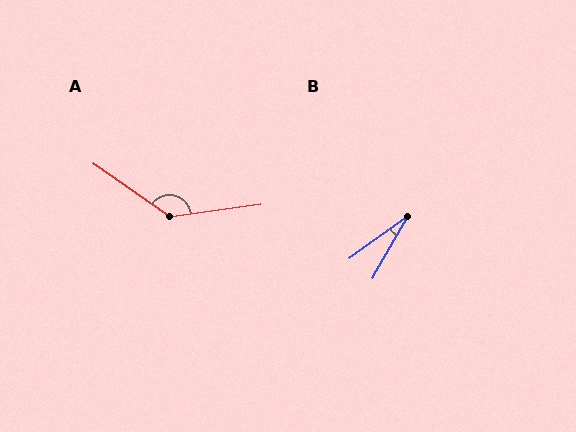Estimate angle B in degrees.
Approximately 24 degrees.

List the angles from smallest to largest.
B (24°), A (137°).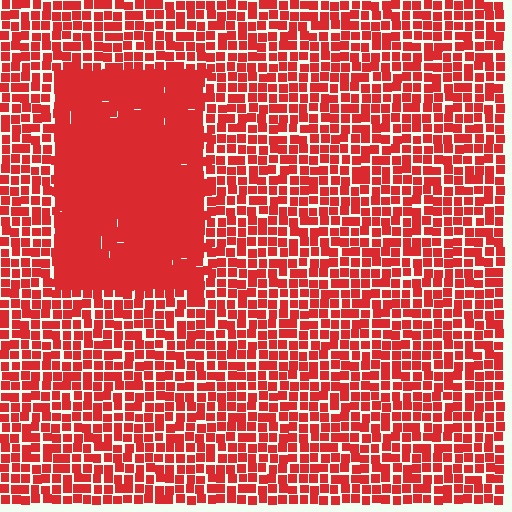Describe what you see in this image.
The image contains small red elements arranged at two different densities. A rectangle-shaped region is visible where the elements are more densely packed than the surrounding area.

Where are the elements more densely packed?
The elements are more densely packed inside the rectangle boundary.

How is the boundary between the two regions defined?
The boundary is defined by a change in element density (approximately 1.7x ratio). All elements are the same color, size, and shape.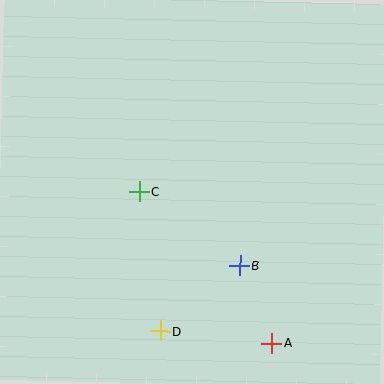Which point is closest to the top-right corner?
Point B is closest to the top-right corner.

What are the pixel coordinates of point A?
Point A is at (271, 343).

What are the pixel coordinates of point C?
Point C is at (139, 192).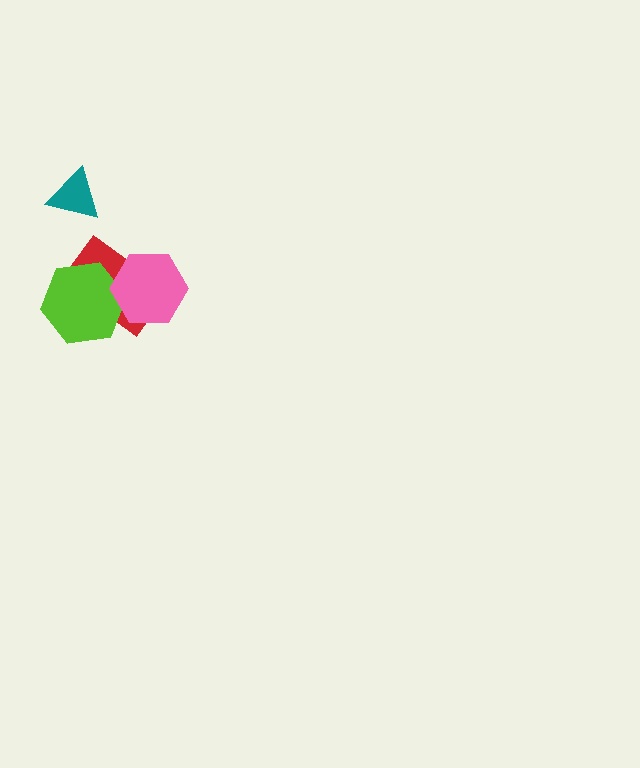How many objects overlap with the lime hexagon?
2 objects overlap with the lime hexagon.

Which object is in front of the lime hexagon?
The pink hexagon is in front of the lime hexagon.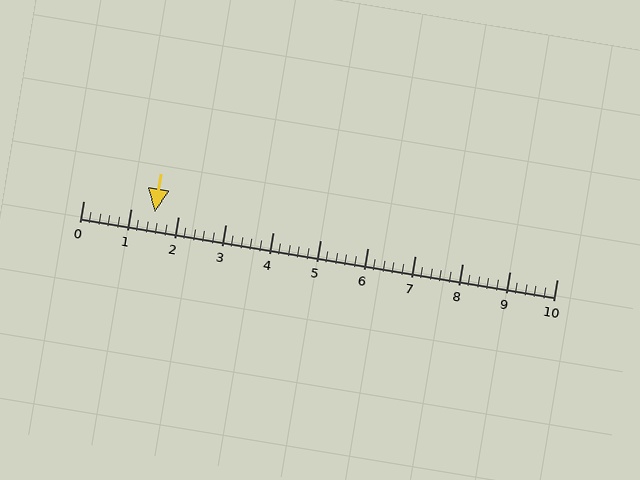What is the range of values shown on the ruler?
The ruler shows values from 0 to 10.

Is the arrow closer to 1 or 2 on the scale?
The arrow is closer to 2.